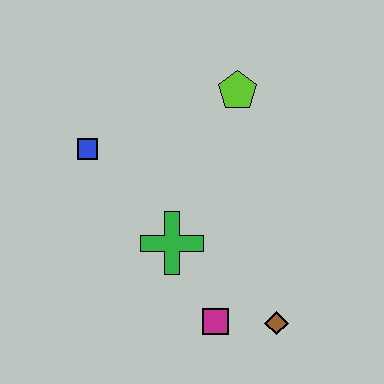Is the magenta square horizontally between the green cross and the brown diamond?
Yes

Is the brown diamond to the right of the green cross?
Yes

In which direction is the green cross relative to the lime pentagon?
The green cross is below the lime pentagon.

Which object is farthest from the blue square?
The brown diamond is farthest from the blue square.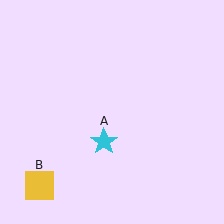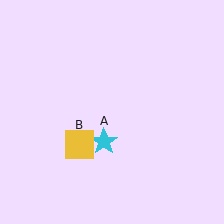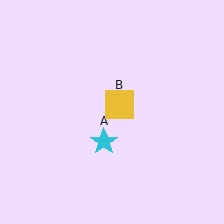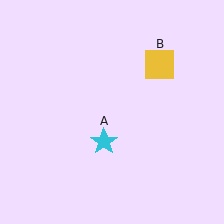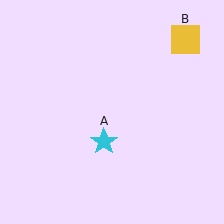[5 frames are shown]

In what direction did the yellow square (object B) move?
The yellow square (object B) moved up and to the right.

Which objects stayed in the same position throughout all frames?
Cyan star (object A) remained stationary.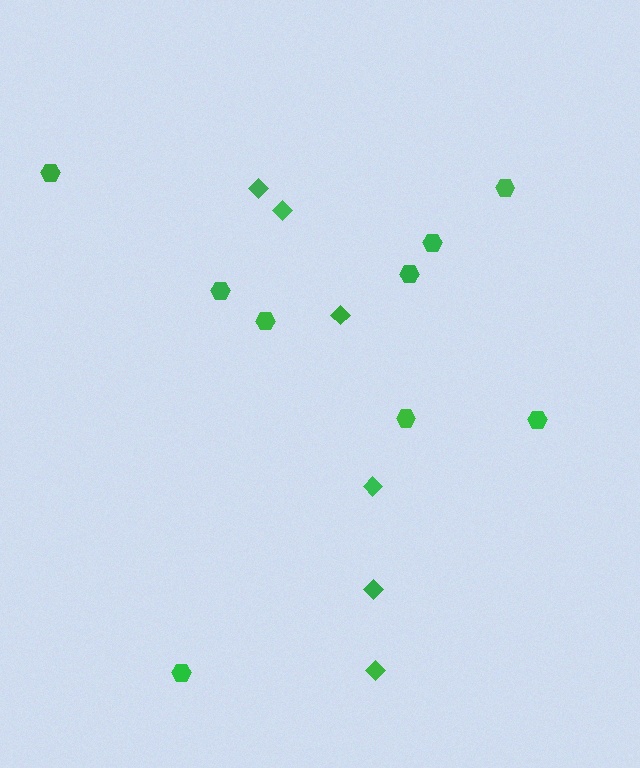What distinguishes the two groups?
There are 2 groups: one group of hexagons (9) and one group of diamonds (6).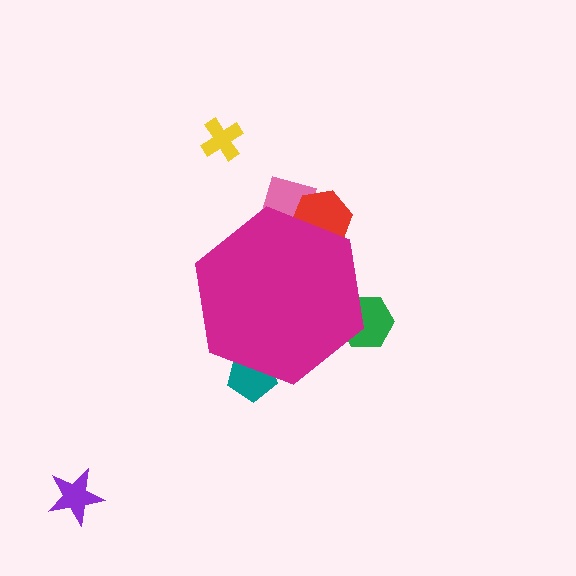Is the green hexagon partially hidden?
Yes, the green hexagon is partially hidden behind the magenta hexagon.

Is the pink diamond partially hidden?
Yes, the pink diamond is partially hidden behind the magenta hexagon.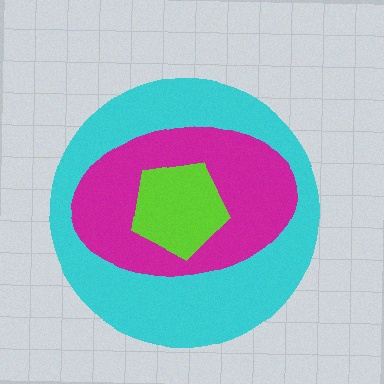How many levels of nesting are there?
3.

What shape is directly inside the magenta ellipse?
The lime pentagon.